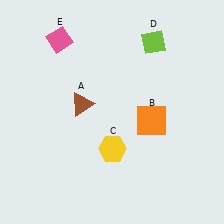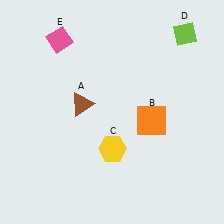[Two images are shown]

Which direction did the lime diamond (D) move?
The lime diamond (D) moved right.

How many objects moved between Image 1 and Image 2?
1 object moved between the two images.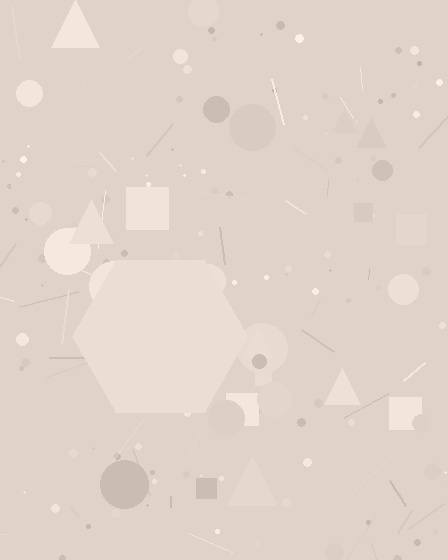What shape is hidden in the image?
A hexagon is hidden in the image.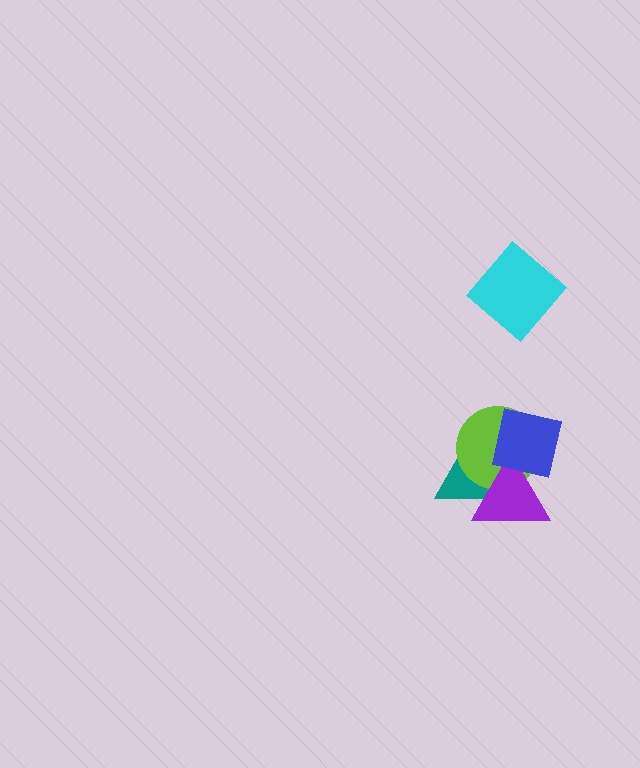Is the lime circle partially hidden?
Yes, it is partially covered by another shape.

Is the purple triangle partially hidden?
Yes, it is partially covered by another shape.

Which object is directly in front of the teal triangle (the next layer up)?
The lime circle is directly in front of the teal triangle.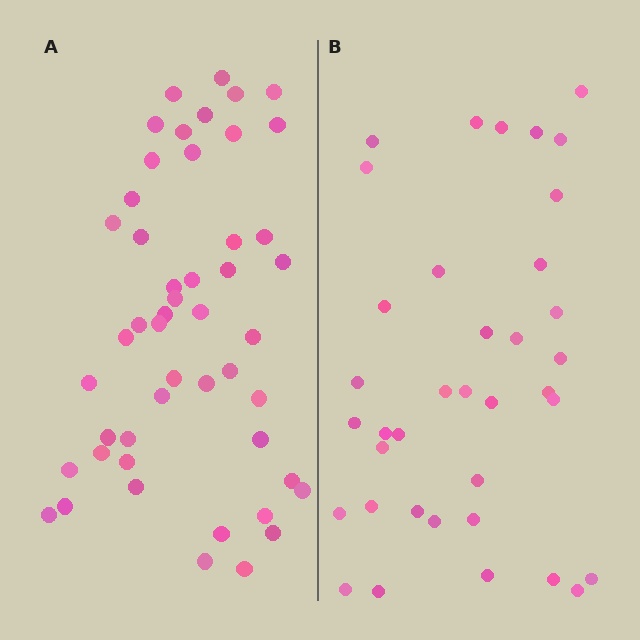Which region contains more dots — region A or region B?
Region A (the left region) has more dots.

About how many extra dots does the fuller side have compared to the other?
Region A has roughly 12 or so more dots than region B.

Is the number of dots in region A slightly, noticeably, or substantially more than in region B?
Region A has noticeably more, but not dramatically so. The ratio is roughly 1.3 to 1.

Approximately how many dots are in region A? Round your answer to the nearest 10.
About 50 dots. (The exact count is 49, which rounds to 50.)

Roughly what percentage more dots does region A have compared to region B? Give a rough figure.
About 30% more.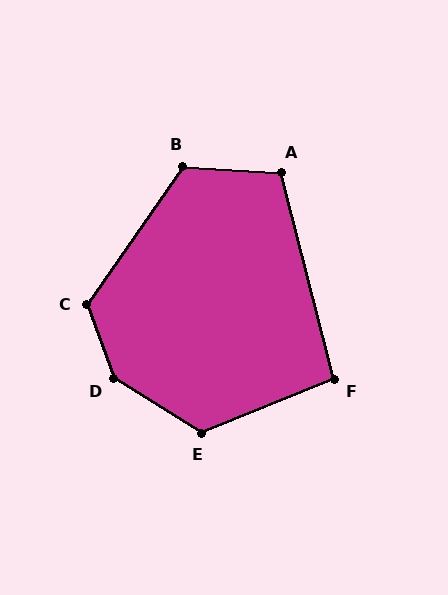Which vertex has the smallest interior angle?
F, at approximately 98 degrees.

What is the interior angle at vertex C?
Approximately 126 degrees (obtuse).